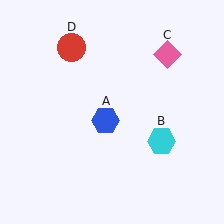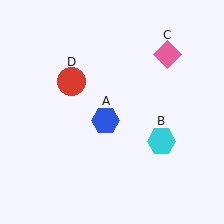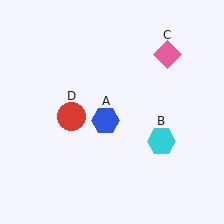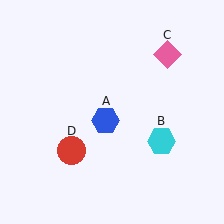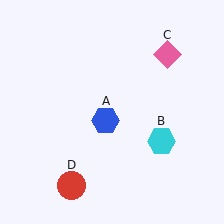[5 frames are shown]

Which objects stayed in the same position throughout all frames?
Blue hexagon (object A) and cyan hexagon (object B) and pink diamond (object C) remained stationary.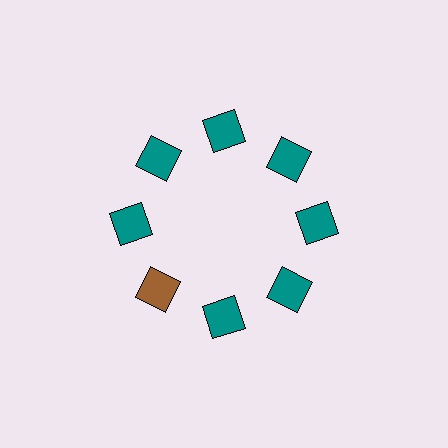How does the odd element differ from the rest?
It has a different color: brown instead of teal.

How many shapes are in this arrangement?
There are 8 shapes arranged in a ring pattern.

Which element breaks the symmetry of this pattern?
The brown square at roughly the 8 o'clock position breaks the symmetry. All other shapes are teal squares.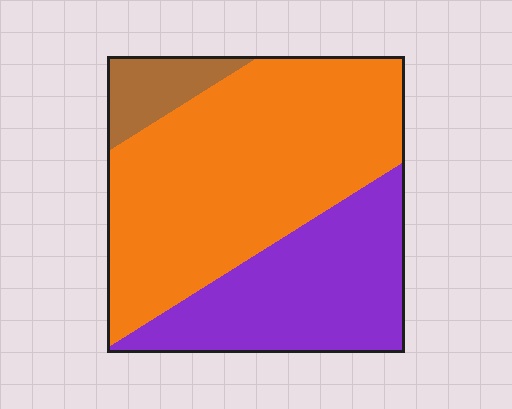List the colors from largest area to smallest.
From largest to smallest: orange, purple, brown.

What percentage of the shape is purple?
Purple takes up between a sixth and a third of the shape.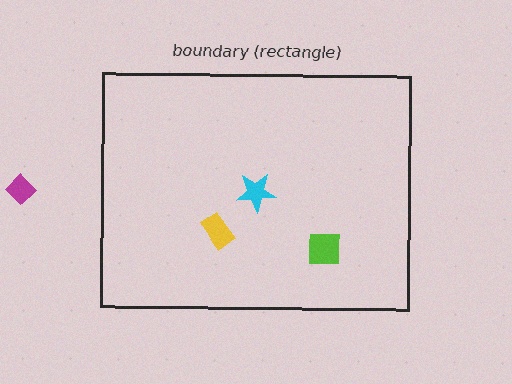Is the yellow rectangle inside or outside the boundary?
Inside.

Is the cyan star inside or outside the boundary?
Inside.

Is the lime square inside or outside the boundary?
Inside.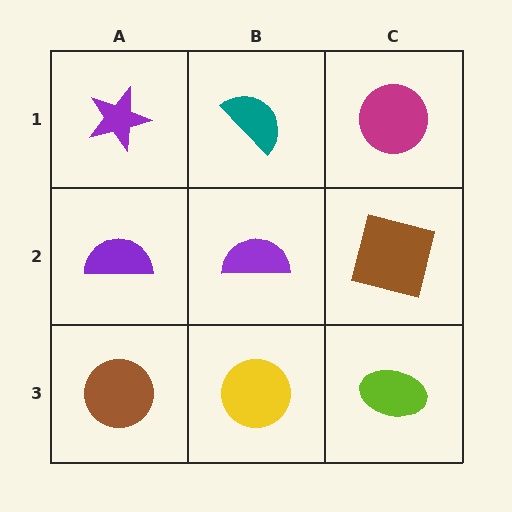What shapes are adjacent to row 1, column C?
A brown square (row 2, column C), a teal semicircle (row 1, column B).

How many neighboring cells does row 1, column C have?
2.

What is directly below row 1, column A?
A purple semicircle.